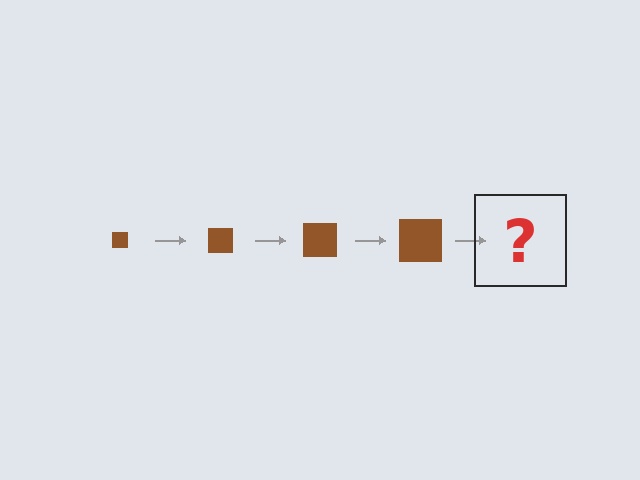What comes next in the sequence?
The next element should be a brown square, larger than the previous one.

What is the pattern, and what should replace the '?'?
The pattern is that the square gets progressively larger each step. The '?' should be a brown square, larger than the previous one.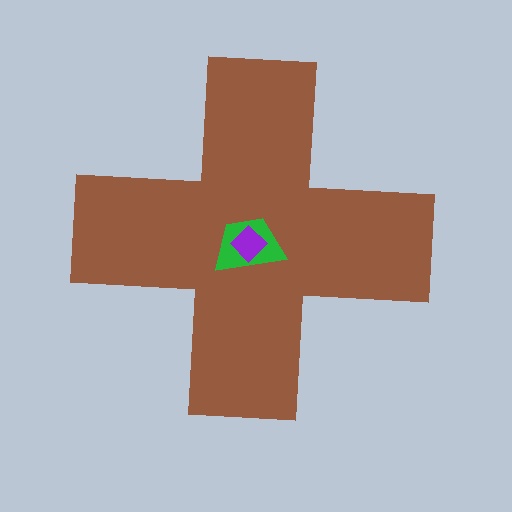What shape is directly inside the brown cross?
The green trapezoid.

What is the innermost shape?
The purple diamond.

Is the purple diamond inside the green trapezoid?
Yes.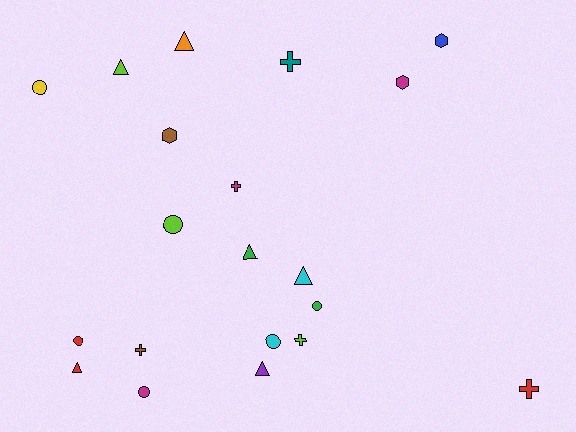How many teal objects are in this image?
There is 1 teal object.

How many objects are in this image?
There are 20 objects.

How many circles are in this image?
There are 6 circles.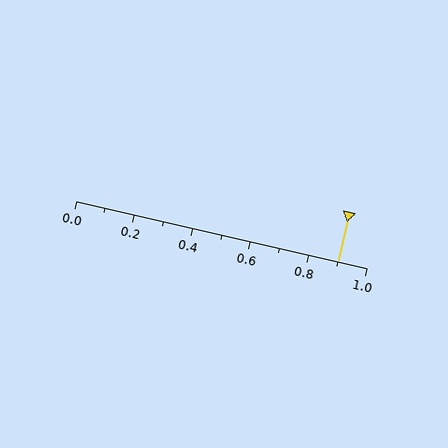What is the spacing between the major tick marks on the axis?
The major ticks are spaced 0.2 apart.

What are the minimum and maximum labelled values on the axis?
The axis runs from 0.0 to 1.0.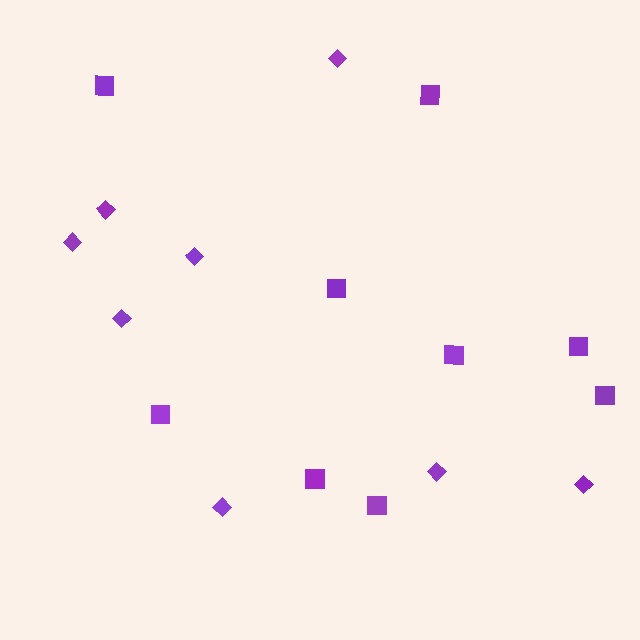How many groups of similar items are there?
There are 2 groups: one group of diamonds (8) and one group of squares (9).